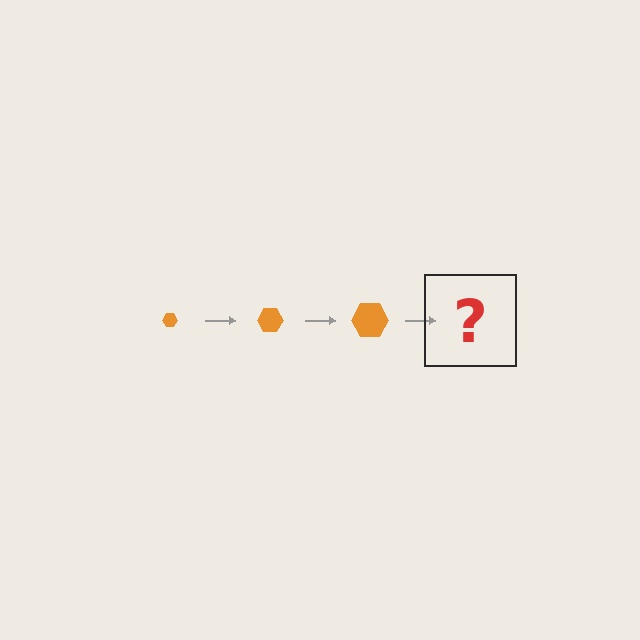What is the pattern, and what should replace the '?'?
The pattern is that the hexagon gets progressively larger each step. The '?' should be an orange hexagon, larger than the previous one.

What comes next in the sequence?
The next element should be an orange hexagon, larger than the previous one.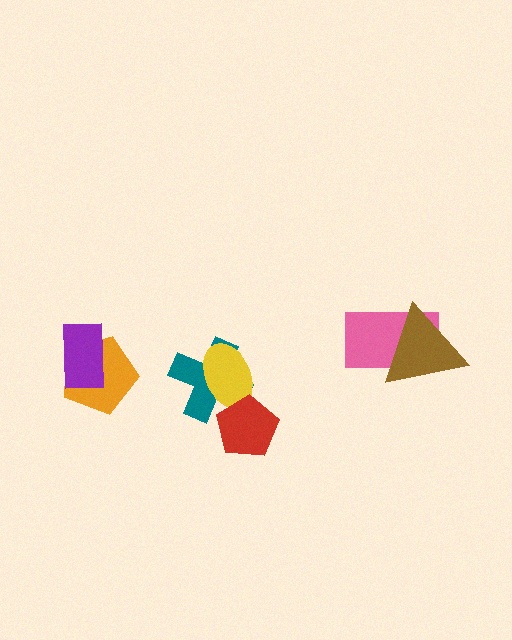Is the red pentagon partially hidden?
No, no other shape covers it.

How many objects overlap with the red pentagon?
2 objects overlap with the red pentagon.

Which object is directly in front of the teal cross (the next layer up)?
The yellow ellipse is directly in front of the teal cross.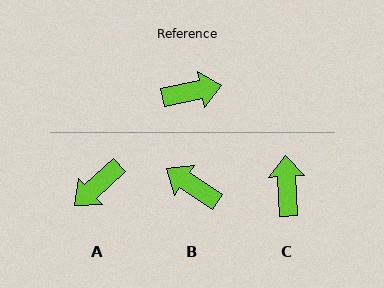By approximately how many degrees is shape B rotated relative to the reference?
Approximately 136 degrees counter-clockwise.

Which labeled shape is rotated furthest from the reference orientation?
A, about 149 degrees away.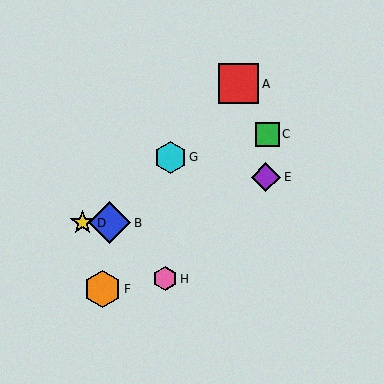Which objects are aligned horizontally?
Objects B, D are aligned horizontally.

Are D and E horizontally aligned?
No, D is at y≈223 and E is at y≈177.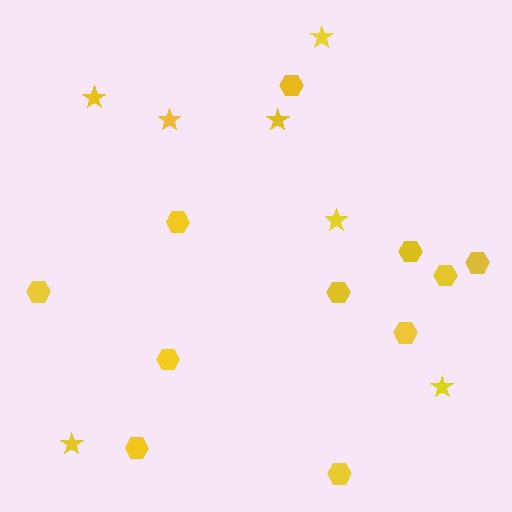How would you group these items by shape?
There are 2 groups: one group of stars (7) and one group of hexagons (11).